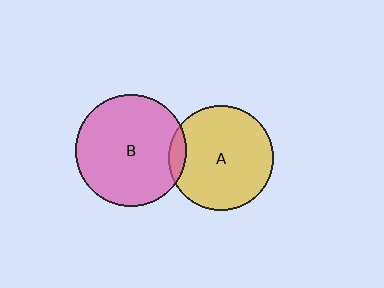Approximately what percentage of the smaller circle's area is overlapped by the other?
Approximately 10%.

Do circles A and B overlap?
Yes.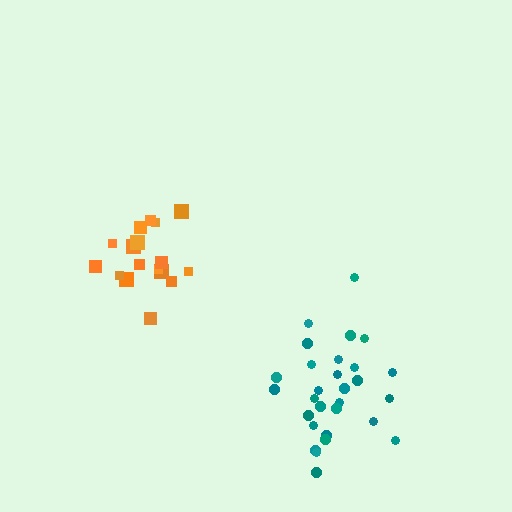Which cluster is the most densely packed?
Orange.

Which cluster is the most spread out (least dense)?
Teal.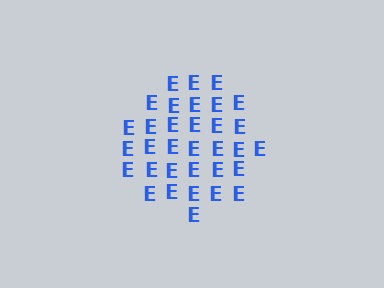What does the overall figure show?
The overall figure shows a circle.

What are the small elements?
The small elements are letter E's.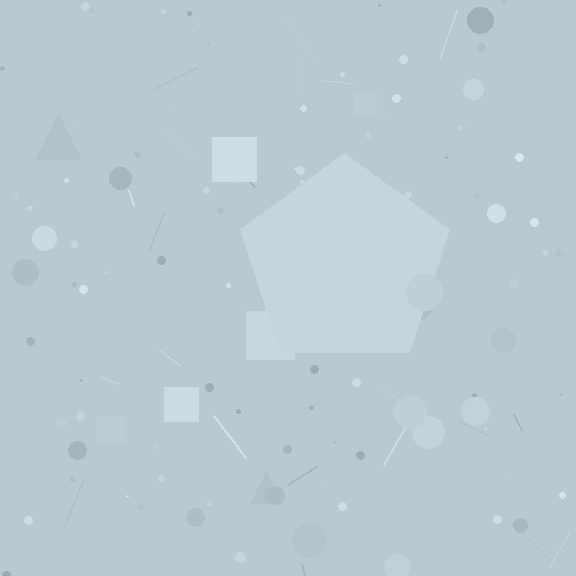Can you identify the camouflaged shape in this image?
The camouflaged shape is a pentagon.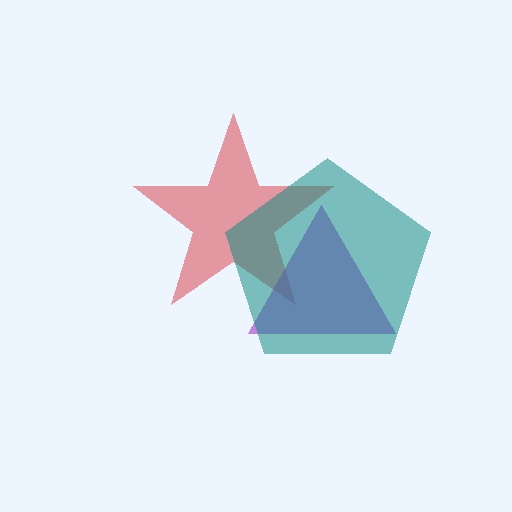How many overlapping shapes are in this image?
There are 3 overlapping shapes in the image.